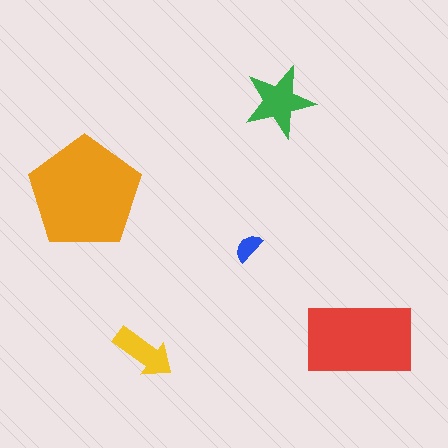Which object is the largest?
The orange pentagon.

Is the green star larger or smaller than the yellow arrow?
Larger.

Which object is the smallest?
The blue semicircle.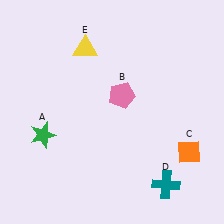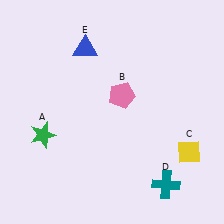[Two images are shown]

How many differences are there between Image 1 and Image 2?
There are 2 differences between the two images.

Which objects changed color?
C changed from orange to yellow. E changed from yellow to blue.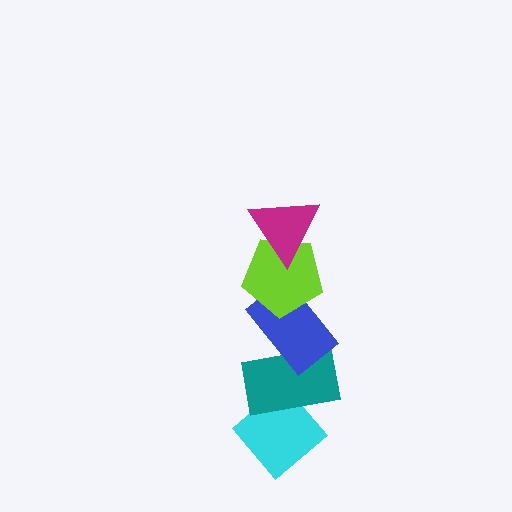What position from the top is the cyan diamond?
The cyan diamond is 5th from the top.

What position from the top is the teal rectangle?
The teal rectangle is 4th from the top.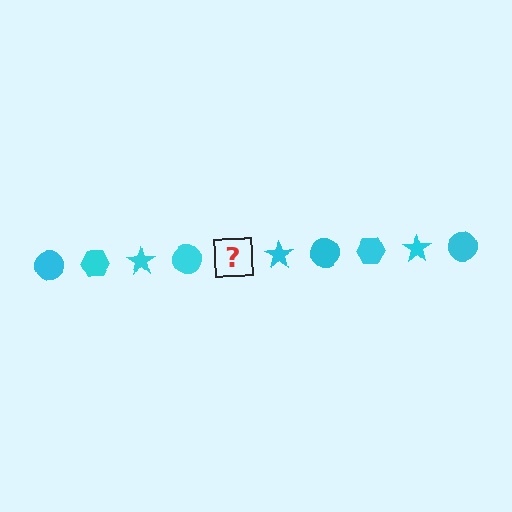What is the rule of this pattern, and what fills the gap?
The rule is that the pattern cycles through circle, hexagon, star shapes in cyan. The gap should be filled with a cyan hexagon.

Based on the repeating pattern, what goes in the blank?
The blank should be a cyan hexagon.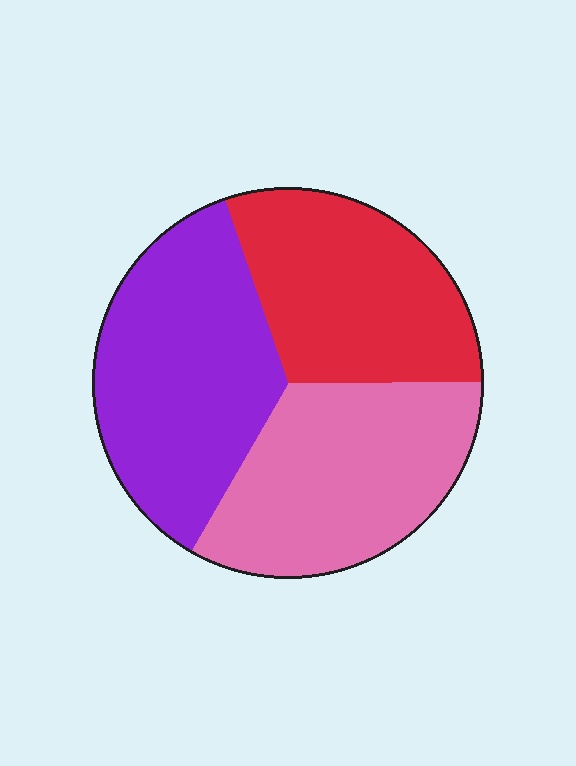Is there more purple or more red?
Purple.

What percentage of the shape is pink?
Pink takes up about one third (1/3) of the shape.